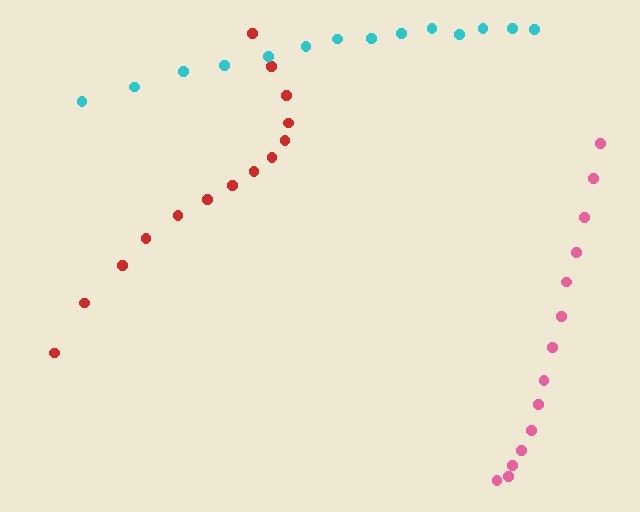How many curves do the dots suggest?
There are 3 distinct paths.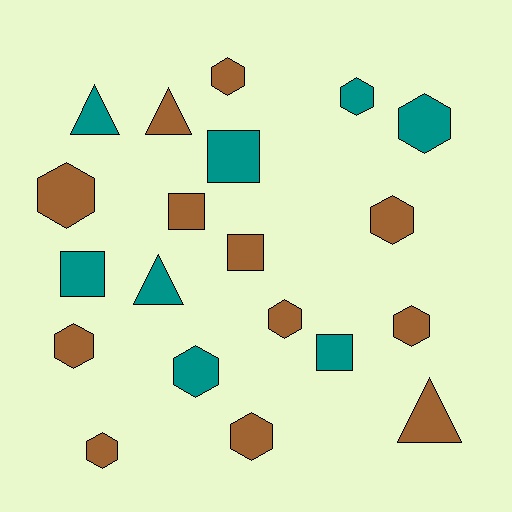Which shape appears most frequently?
Hexagon, with 11 objects.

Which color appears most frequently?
Brown, with 12 objects.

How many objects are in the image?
There are 20 objects.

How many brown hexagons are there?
There are 8 brown hexagons.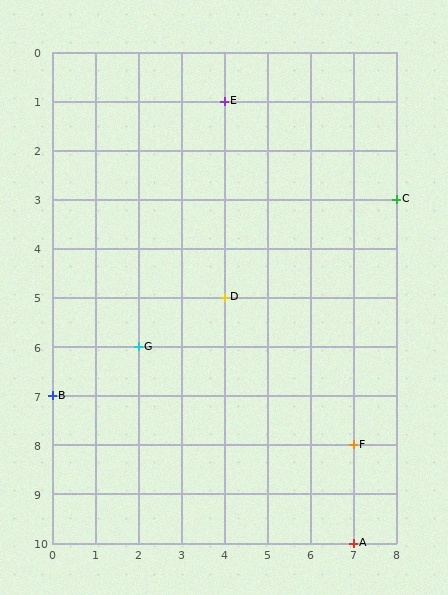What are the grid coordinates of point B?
Point B is at grid coordinates (0, 7).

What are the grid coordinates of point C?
Point C is at grid coordinates (8, 3).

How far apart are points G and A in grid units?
Points G and A are 5 columns and 4 rows apart (about 6.4 grid units diagonally).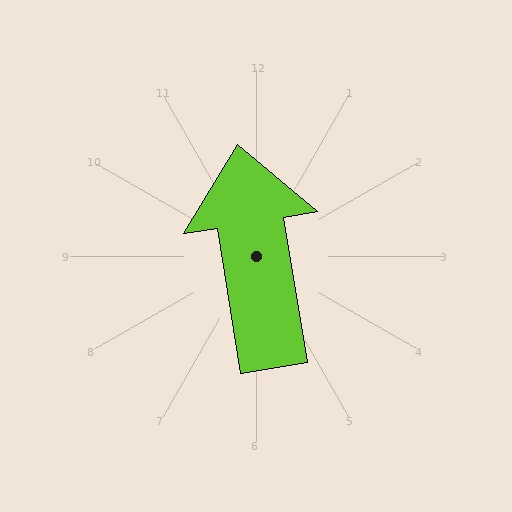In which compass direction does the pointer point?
North.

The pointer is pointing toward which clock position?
Roughly 12 o'clock.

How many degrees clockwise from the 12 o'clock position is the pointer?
Approximately 351 degrees.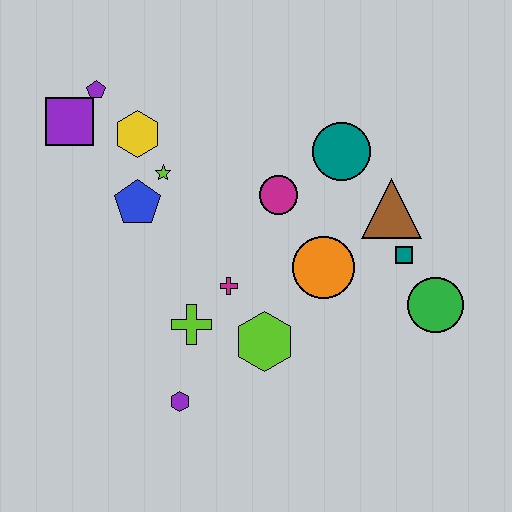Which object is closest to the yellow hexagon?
The lime star is closest to the yellow hexagon.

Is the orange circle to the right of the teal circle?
No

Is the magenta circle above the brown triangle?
Yes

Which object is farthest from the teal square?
The purple square is farthest from the teal square.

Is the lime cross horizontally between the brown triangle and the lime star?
Yes